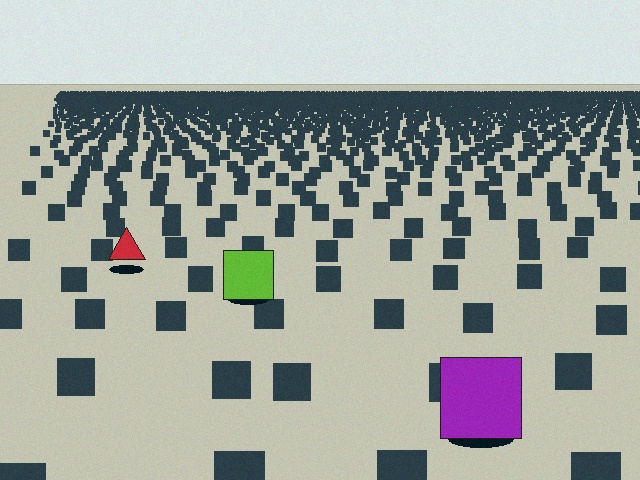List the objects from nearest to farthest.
From nearest to farthest: the purple square, the lime square, the red triangle.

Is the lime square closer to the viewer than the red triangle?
Yes. The lime square is closer — you can tell from the texture gradient: the ground texture is coarser near it.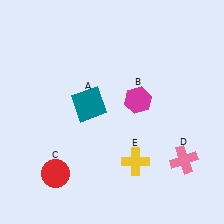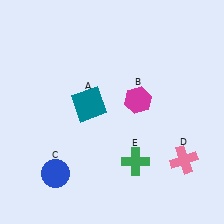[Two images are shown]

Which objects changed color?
C changed from red to blue. E changed from yellow to green.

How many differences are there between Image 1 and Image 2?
There are 2 differences between the two images.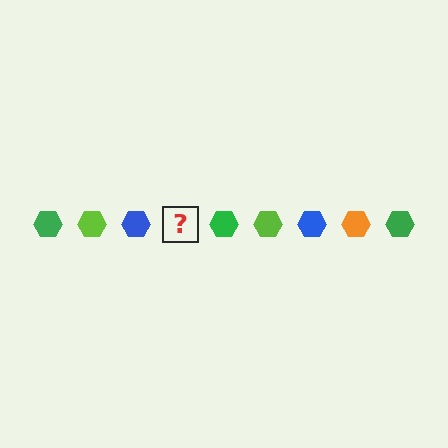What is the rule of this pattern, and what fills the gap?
The rule is that the pattern cycles through green, lime, blue, orange hexagons. The gap should be filled with an orange hexagon.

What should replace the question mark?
The question mark should be replaced with an orange hexagon.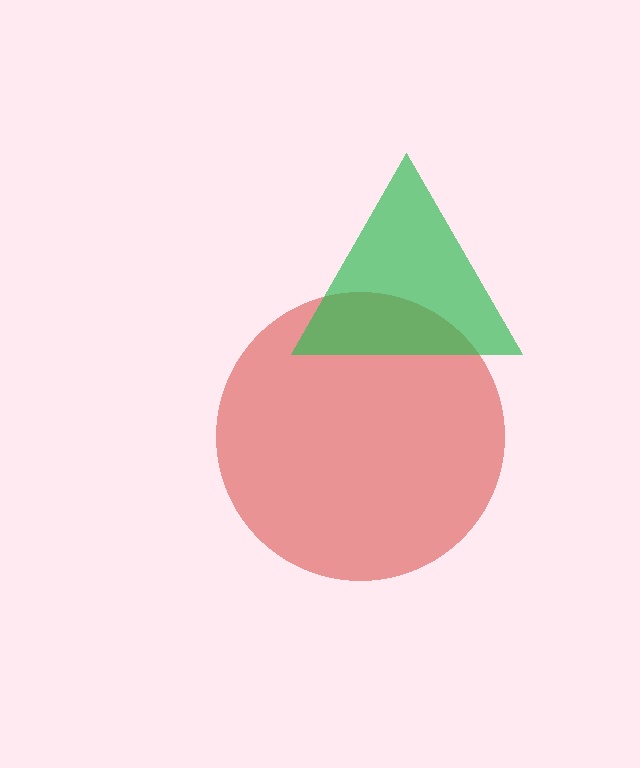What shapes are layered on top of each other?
The layered shapes are: a red circle, a green triangle.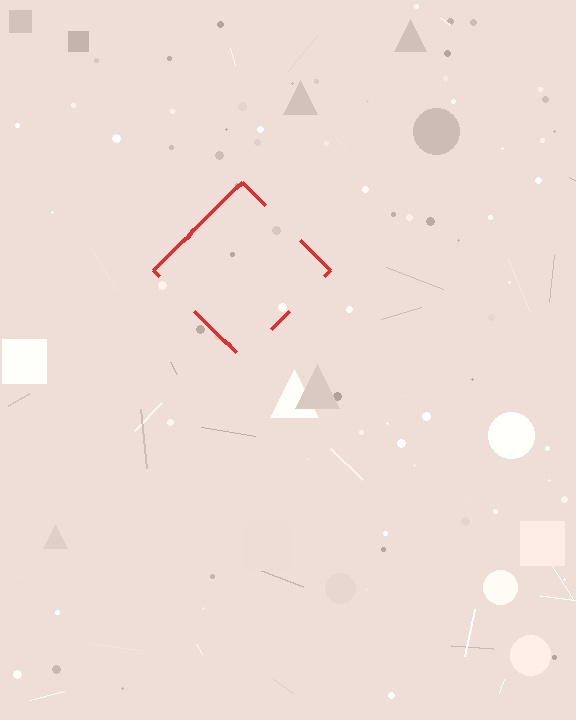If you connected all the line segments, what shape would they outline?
They would outline a diamond.